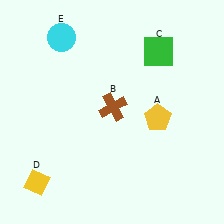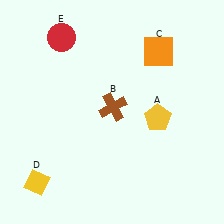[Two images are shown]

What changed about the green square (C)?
In Image 1, C is green. In Image 2, it changed to orange.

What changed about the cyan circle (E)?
In Image 1, E is cyan. In Image 2, it changed to red.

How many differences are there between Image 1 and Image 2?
There are 2 differences between the two images.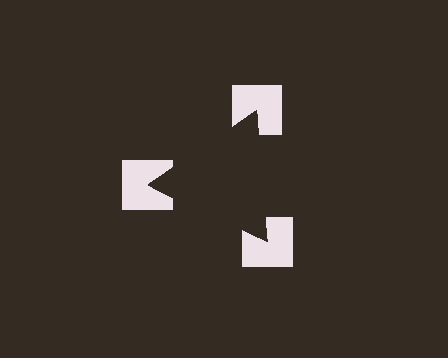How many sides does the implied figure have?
3 sides.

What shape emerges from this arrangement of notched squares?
An illusory triangle — its edges are inferred from the aligned wedge cuts in the notched squares, not physically drawn.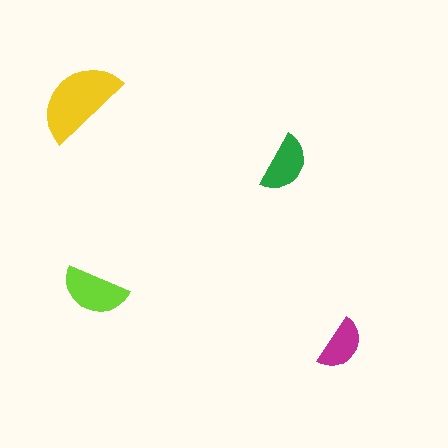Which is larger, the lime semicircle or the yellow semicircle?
The yellow one.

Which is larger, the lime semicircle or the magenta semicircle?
The lime one.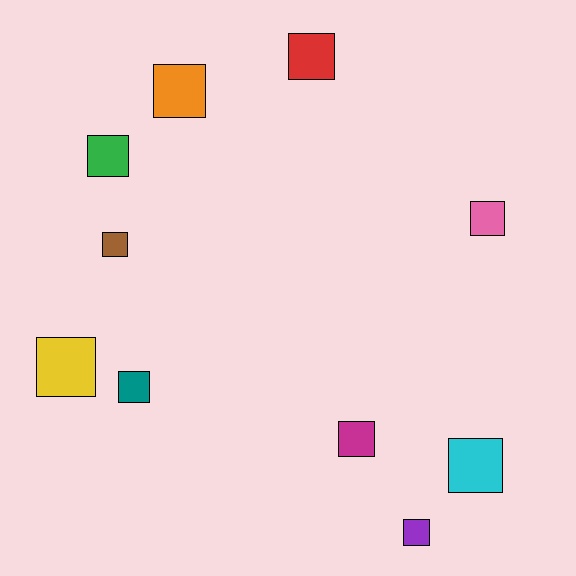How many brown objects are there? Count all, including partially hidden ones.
There is 1 brown object.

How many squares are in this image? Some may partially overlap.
There are 10 squares.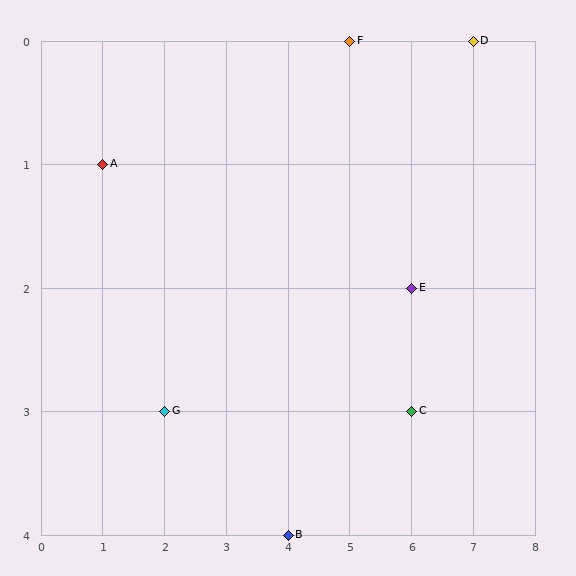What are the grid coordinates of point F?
Point F is at grid coordinates (5, 0).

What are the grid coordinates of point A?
Point A is at grid coordinates (1, 1).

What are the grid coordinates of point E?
Point E is at grid coordinates (6, 2).